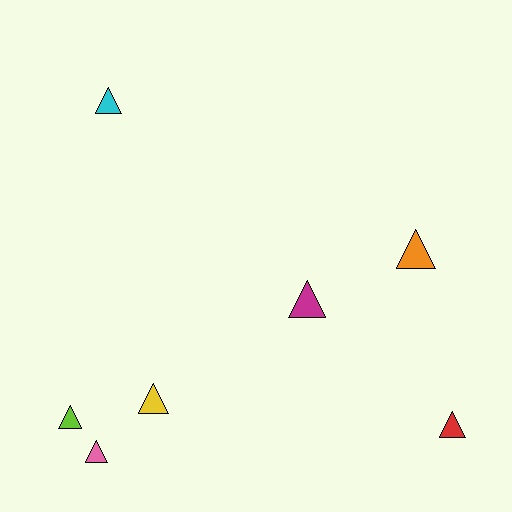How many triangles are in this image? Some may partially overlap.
There are 7 triangles.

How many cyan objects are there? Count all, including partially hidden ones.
There is 1 cyan object.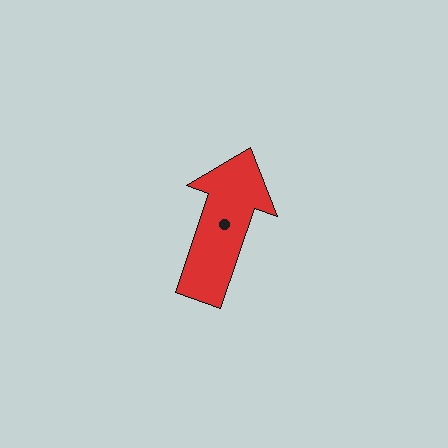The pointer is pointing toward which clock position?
Roughly 1 o'clock.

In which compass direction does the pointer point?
North.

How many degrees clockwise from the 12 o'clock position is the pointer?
Approximately 19 degrees.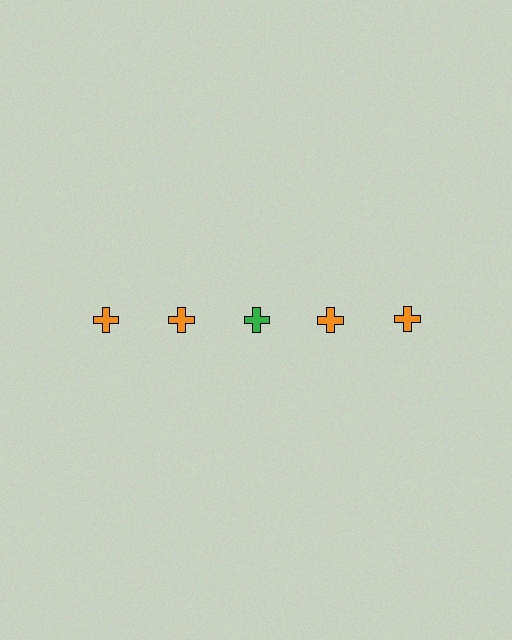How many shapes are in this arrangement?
There are 5 shapes arranged in a grid pattern.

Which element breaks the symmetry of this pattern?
The green cross in the top row, center column breaks the symmetry. All other shapes are orange crosses.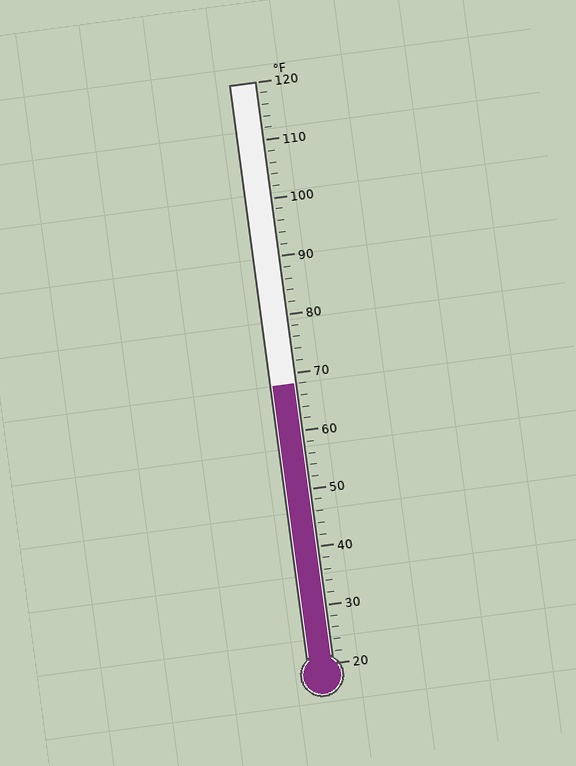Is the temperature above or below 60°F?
The temperature is above 60°F.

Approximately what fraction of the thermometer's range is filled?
The thermometer is filled to approximately 50% of its range.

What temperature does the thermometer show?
The thermometer shows approximately 68°F.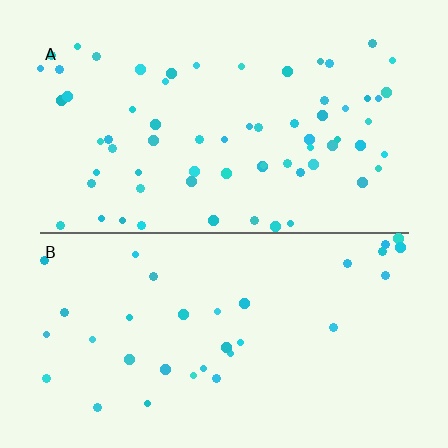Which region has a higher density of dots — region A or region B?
A (the top).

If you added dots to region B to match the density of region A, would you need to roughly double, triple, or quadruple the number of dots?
Approximately double.